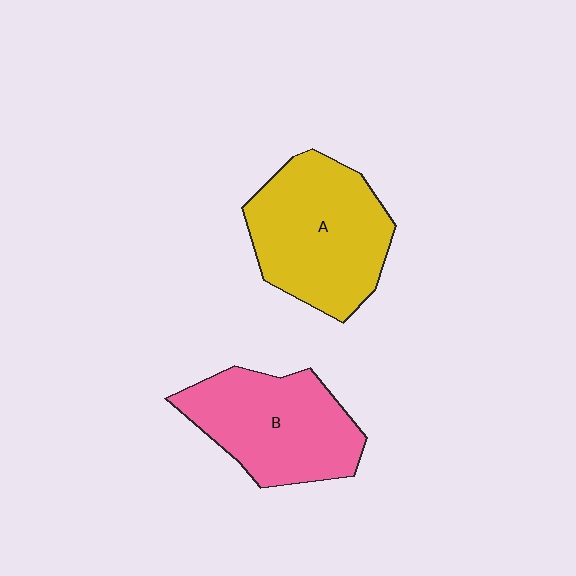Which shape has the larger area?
Shape A (yellow).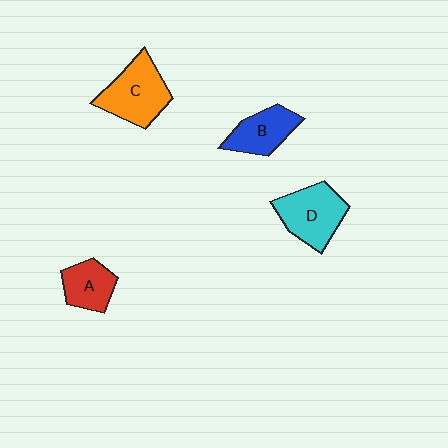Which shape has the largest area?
Shape C (orange).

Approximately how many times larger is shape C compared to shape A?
Approximately 1.6 times.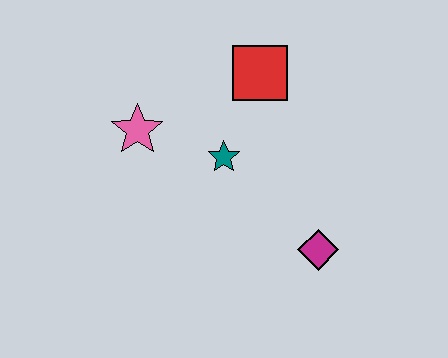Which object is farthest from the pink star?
The magenta diamond is farthest from the pink star.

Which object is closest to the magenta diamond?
The teal star is closest to the magenta diamond.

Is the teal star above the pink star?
No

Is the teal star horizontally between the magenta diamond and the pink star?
Yes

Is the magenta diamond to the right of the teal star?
Yes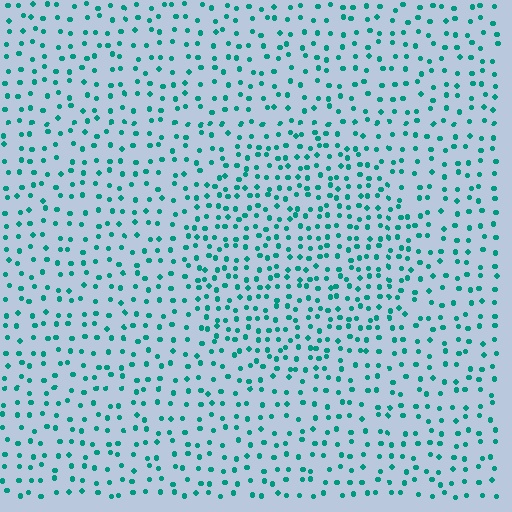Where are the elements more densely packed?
The elements are more densely packed inside the circle boundary.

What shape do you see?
I see a circle.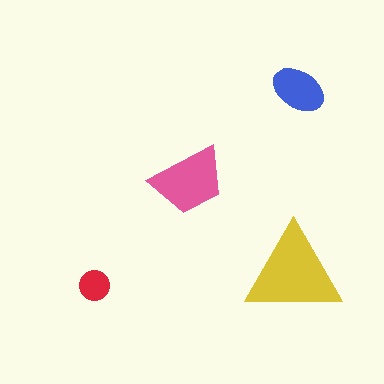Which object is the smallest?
The red circle.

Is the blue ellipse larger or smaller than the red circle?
Larger.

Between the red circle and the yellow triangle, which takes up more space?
The yellow triangle.